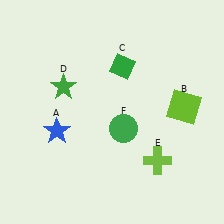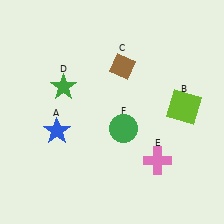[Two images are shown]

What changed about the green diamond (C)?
In Image 1, C is green. In Image 2, it changed to brown.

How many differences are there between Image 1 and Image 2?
There are 2 differences between the two images.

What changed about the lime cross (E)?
In Image 1, E is lime. In Image 2, it changed to pink.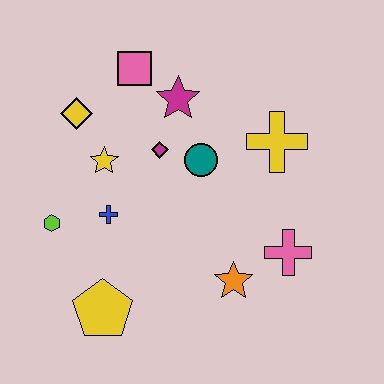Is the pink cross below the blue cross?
Yes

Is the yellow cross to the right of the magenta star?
Yes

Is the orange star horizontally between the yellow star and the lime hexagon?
No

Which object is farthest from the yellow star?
The pink cross is farthest from the yellow star.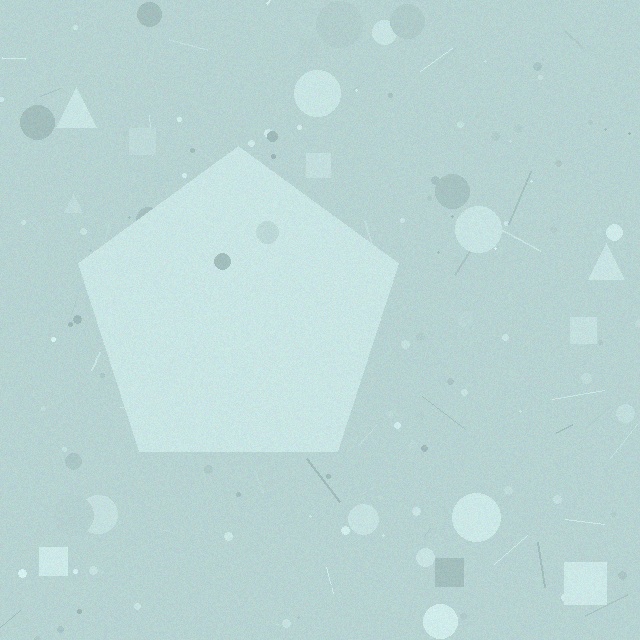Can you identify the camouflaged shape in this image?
The camouflaged shape is a pentagon.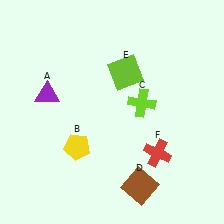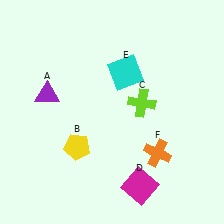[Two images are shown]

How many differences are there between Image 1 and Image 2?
There are 3 differences between the two images.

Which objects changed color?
D changed from brown to magenta. E changed from lime to cyan. F changed from red to orange.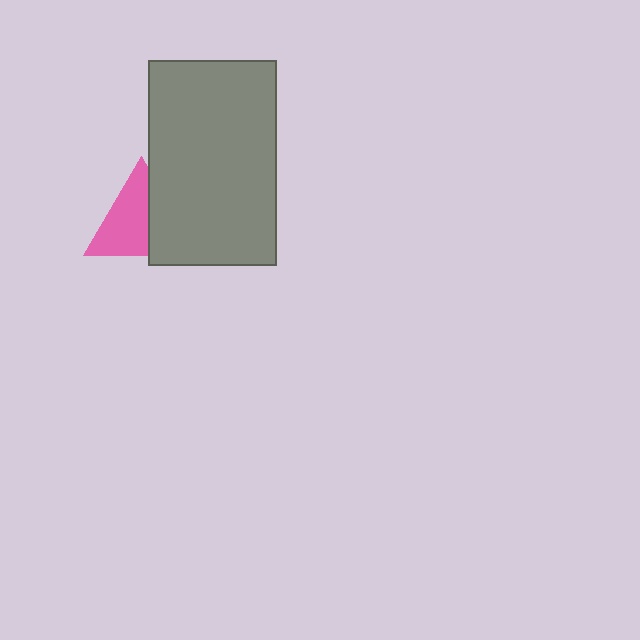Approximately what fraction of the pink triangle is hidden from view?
Roughly 40% of the pink triangle is hidden behind the gray rectangle.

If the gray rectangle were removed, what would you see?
You would see the complete pink triangle.